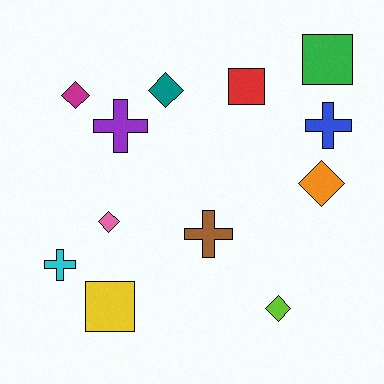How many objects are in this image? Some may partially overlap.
There are 12 objects.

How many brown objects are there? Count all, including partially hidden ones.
There is 1 brown object.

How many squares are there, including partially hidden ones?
There are 3 squares.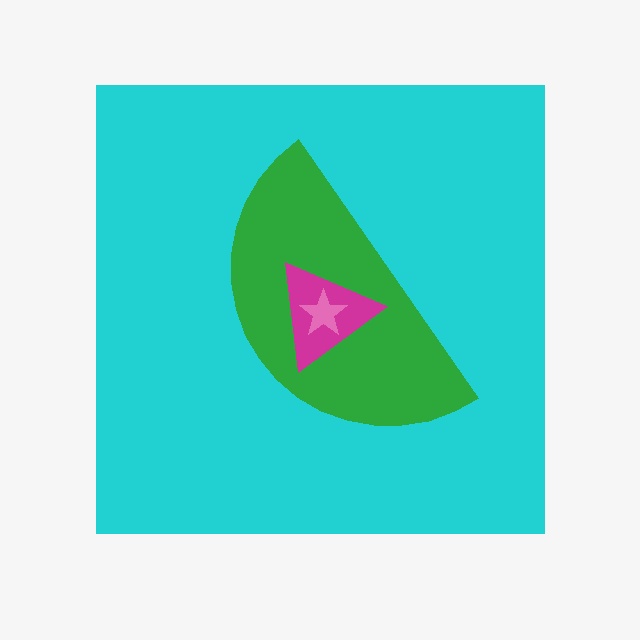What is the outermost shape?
The cyan square.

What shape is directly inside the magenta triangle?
The pink star.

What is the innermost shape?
The pink star.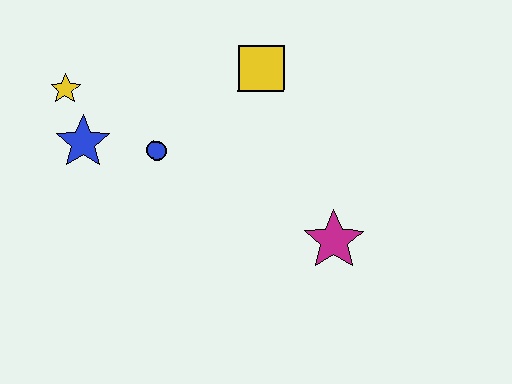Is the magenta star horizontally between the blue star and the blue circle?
No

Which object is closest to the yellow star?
The blue star is closest to the yellow star.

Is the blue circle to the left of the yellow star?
No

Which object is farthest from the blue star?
The magenta star is farthest from the blue star.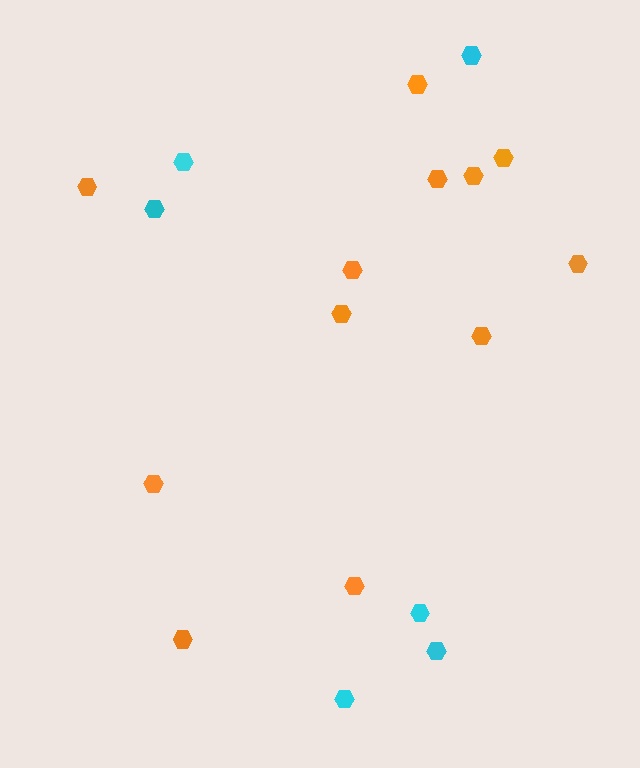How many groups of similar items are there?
There are 2 groups: one group of orange hexagons (12) and one group of cyan hexagons (6).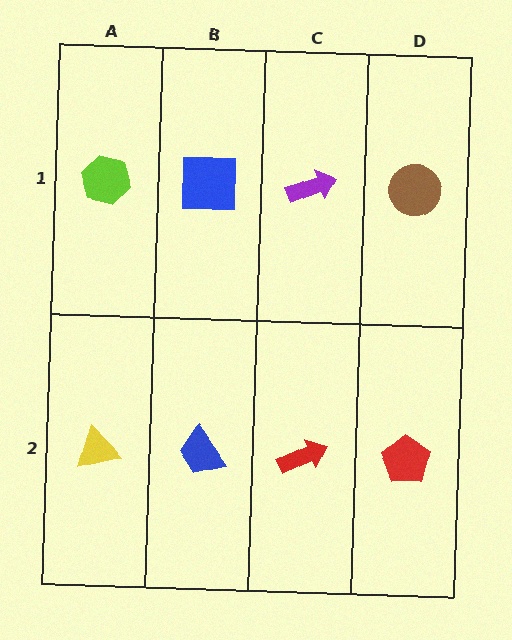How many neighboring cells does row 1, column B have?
3.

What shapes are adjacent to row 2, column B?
A blue square (row 1, column B), a yellow triangle (row 2, column A), a red arrow (row 2, column C).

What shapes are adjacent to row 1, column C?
A red arrow (row 2, column C), a blue square (row 1, column B), a brown circle (row 1, column D).